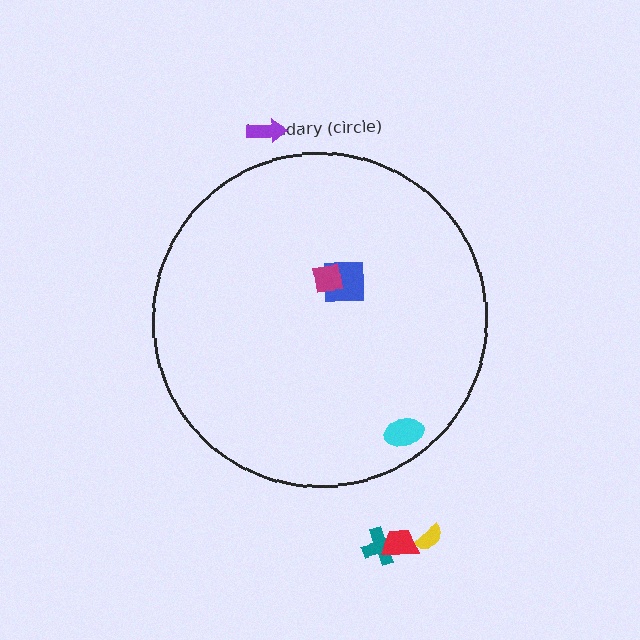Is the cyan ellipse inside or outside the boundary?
Inside.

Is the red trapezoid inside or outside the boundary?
Outside.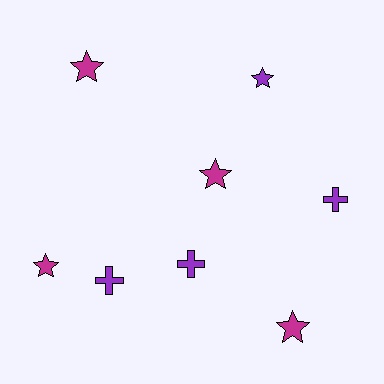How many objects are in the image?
There are 8 objects.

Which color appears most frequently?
Purple, with 4 objects.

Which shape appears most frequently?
Star, with 5 objects.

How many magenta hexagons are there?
There are no magenta hexagons.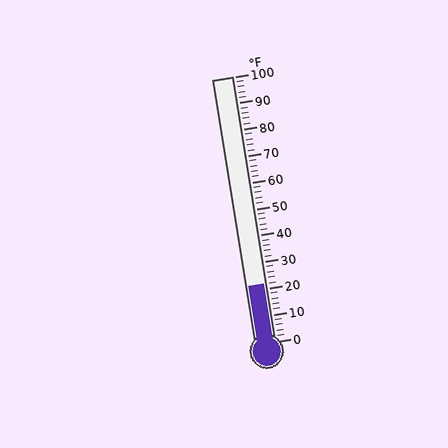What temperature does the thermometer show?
The thermometer shows approximately 22°F.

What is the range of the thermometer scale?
The thermometer scale ranges from 0°F to 100°F.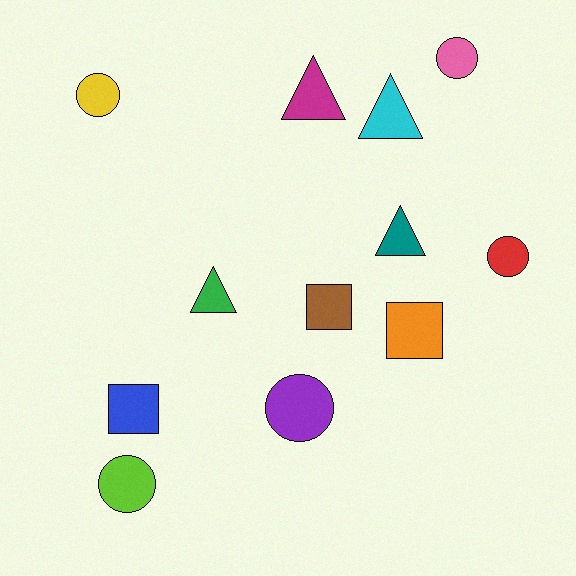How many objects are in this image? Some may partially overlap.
There are 12 objects.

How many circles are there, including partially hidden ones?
There are 5 circles.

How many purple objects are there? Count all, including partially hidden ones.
There is 1 purple object.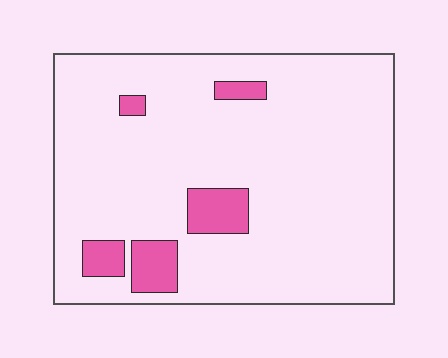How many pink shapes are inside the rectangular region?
5.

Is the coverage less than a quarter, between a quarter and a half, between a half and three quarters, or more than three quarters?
Less than a quarter.